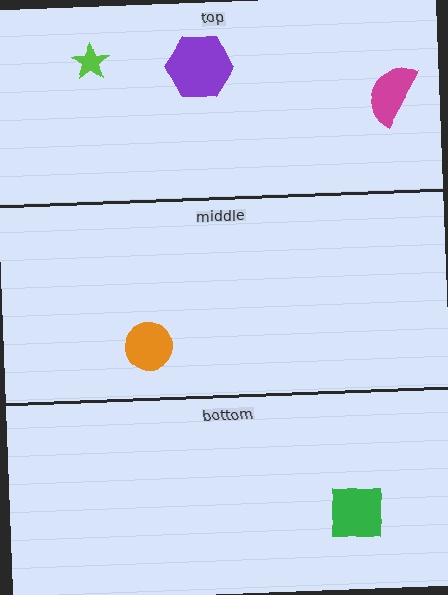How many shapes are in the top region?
3.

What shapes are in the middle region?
The orange circle.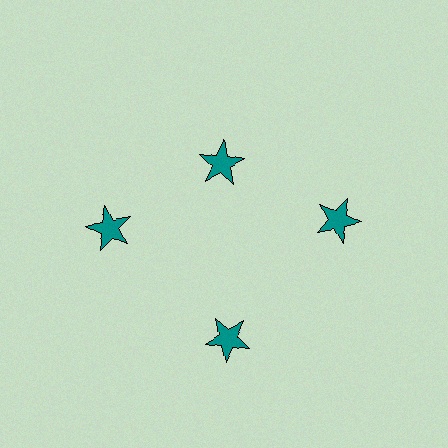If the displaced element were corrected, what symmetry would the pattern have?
It would have 4-fold rotational symmetry — the pattern would map onto itself every 90 degrees.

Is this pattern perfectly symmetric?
No. The 4 teal stars are arranged in a ring, but one element near the 12 o'clock position is pulled inward toward the center, breaking the 4-fold rotational symmetry.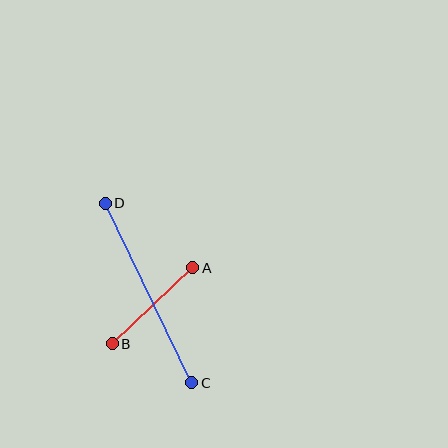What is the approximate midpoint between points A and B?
The midpoint is at approximately (152, 306) pixels.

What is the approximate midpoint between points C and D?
The midpoint is at approximately (149, 293) pixels.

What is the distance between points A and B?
The distance is approximately 111 pixels.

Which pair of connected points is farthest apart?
Points C and D are farthest apart.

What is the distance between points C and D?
The distance is approximately 199 pixels.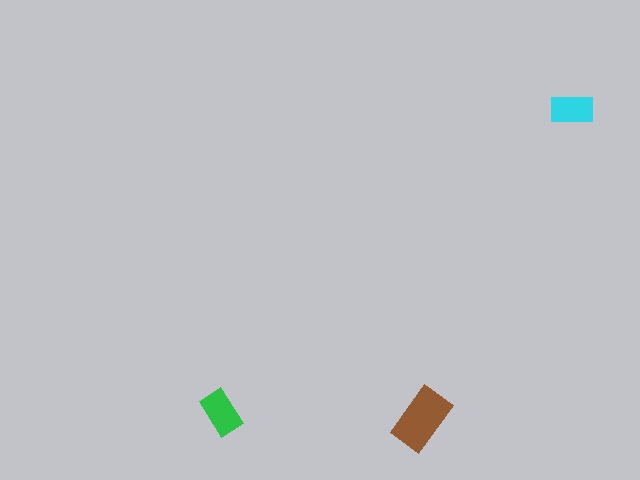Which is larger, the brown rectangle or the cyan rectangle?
The brown one.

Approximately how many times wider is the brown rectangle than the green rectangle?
About 1.5 times wider.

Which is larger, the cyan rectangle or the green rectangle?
The green one.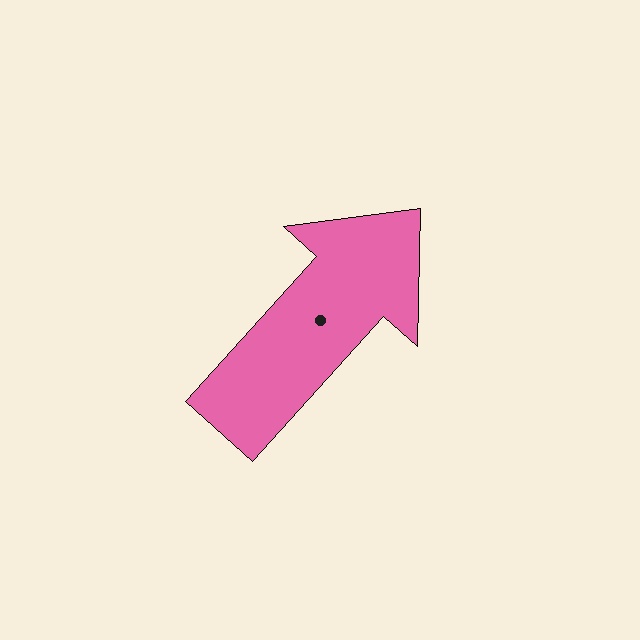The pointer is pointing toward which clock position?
Roughly 1 o'clock.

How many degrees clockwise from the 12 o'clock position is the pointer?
Approximately 42 degrees.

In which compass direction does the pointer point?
Northeast.